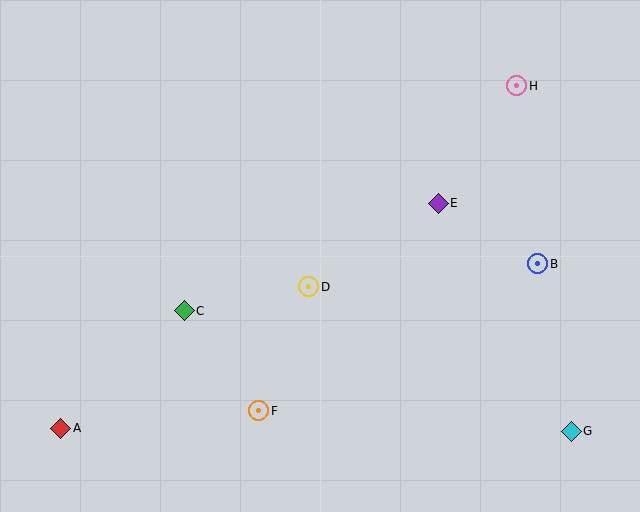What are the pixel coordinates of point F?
Point F is at (259, 411).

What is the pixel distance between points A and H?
The distance between A and H is 570 pixels.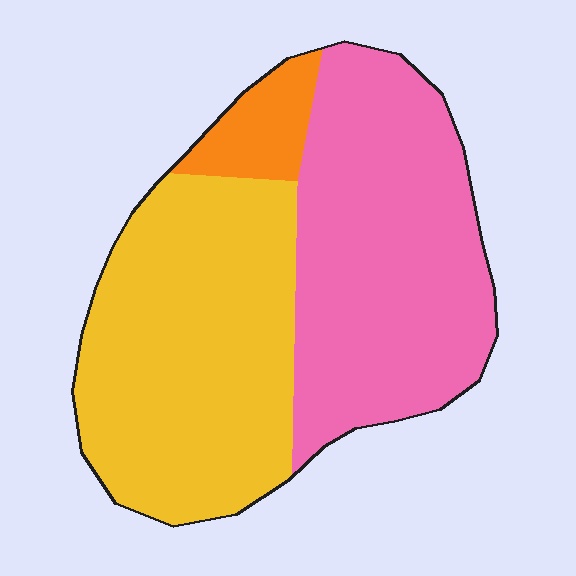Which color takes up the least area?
Orange, at roughly 10%.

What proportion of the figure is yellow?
Yellow covers about 45% of the figure.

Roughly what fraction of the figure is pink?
Pink covers 46% of the figure.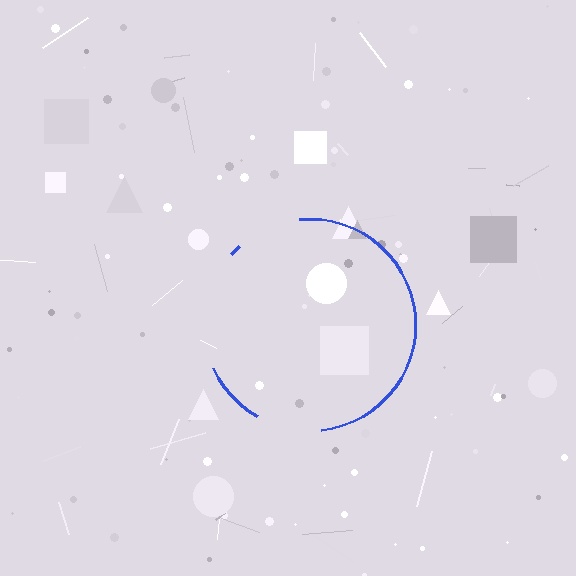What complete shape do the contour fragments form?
The contour fragments form a circle.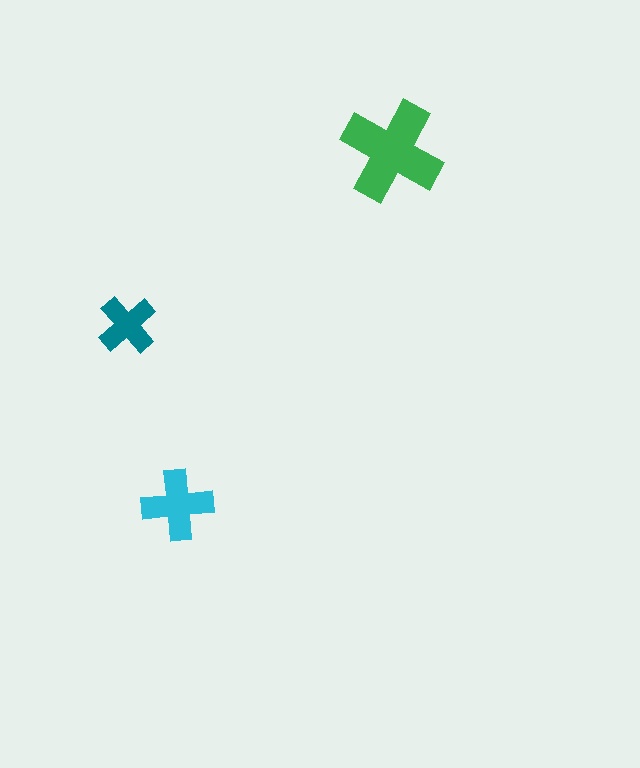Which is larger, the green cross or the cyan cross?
The green one.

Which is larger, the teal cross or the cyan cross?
The cyan one.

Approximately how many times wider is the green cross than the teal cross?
About 1.5 times wider.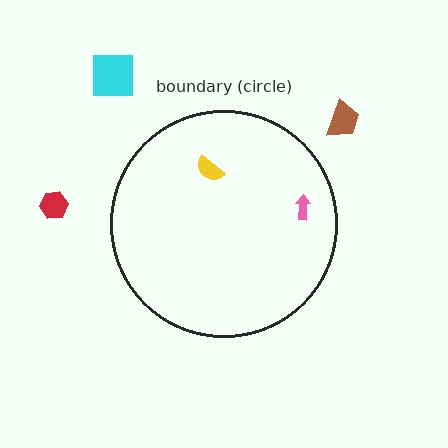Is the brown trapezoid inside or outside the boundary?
Outside.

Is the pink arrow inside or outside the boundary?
Inside.